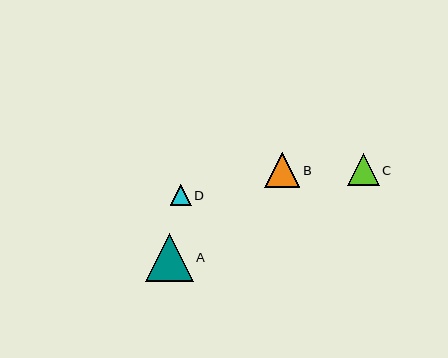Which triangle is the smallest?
Triangle D is the smallest with a size of approximately 21 pixels.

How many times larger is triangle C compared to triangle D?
Triangle C is approximately 1.5 times the size of triangle D.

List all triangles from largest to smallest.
From largest to smallest: A, B, C, D.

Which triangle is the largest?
Triangle A is the largest with a size of approximately 48 pixels.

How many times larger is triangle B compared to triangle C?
Triangle B is approximately 1.1 times the size of triangle C.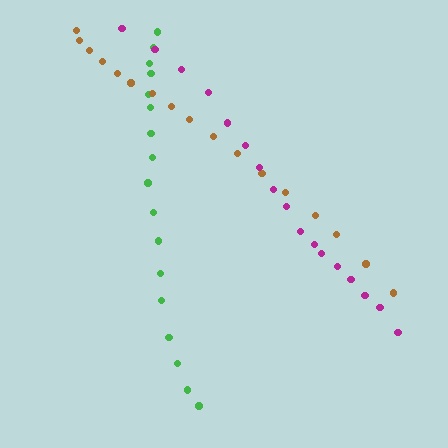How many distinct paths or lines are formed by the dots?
There are 3 distinct paths.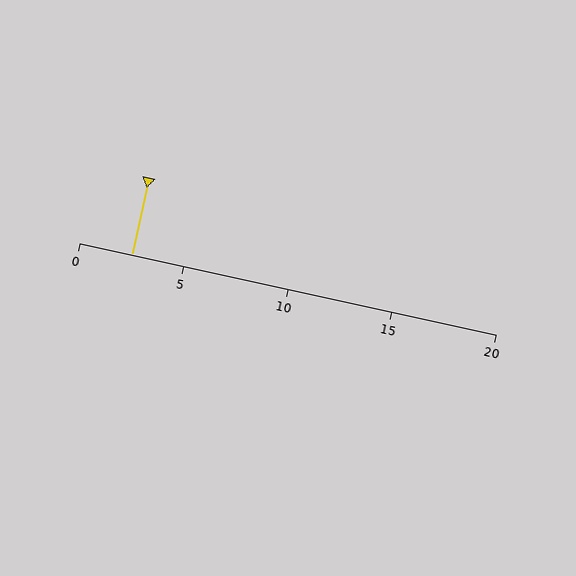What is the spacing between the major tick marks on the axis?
The major ticks are spaced 5 apart.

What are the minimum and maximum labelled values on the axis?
The axis runs from 0 to 20.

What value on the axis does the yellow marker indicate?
The marker indicates approximately 2.5.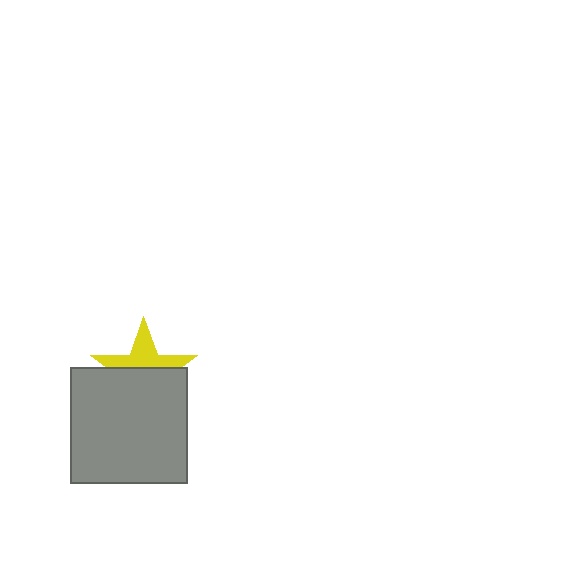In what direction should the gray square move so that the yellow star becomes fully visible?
The gray square should move down. That is the shortest direction to clear the overlap and leave the yellow star fully visible.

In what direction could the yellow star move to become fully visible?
The yellow star could move up. That would shift it out from behind the gray square entirely.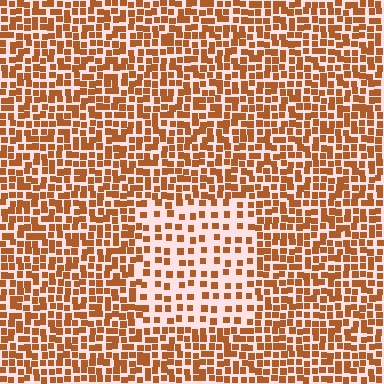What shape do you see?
I see a rectangle.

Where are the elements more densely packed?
The elements are more densely packed outside the rectangle boundary.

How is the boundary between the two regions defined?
The boundary is defined by a change in element density (approximately 2.1x ratio). All elements are the same color, size, and shape.